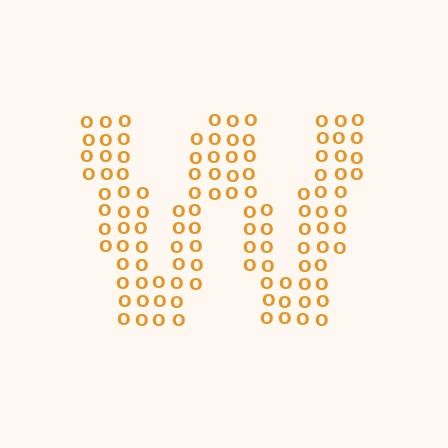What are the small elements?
The small elements are letter O's.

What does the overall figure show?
The overall figure shows the letter W.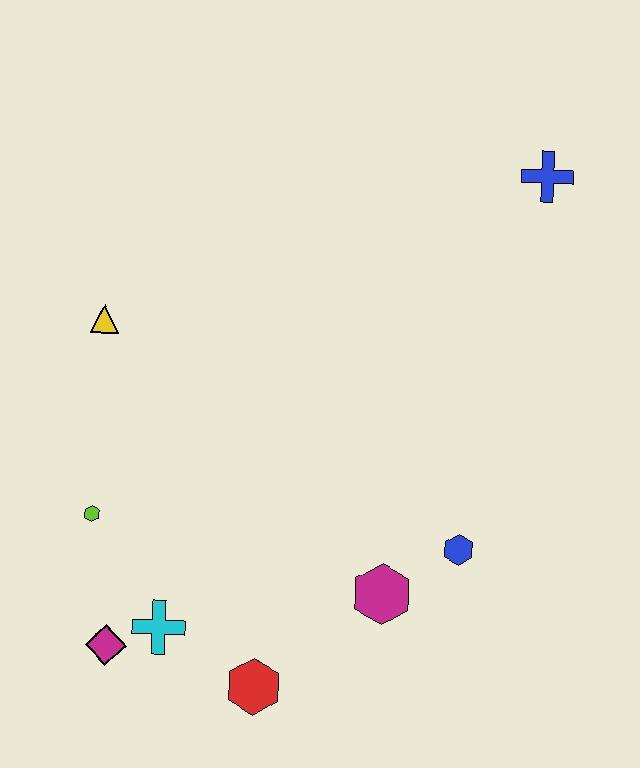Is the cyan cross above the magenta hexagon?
No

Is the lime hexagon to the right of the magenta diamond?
No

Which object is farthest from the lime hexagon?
The blue cross is farthest from the lime hexagon.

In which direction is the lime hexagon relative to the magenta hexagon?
The lime hexagon is to the left of the magenta hexagon.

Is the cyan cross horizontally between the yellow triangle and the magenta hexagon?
Yes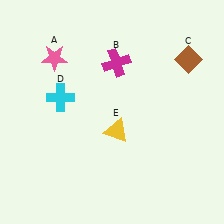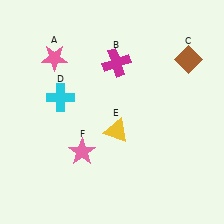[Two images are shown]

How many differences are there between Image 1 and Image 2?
There is 1 difference between the two images.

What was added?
A pink star (F) was added in Image 2.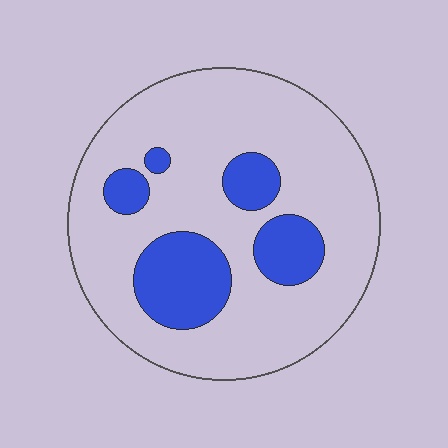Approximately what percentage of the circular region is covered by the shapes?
Approximately 20%.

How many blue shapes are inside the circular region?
5.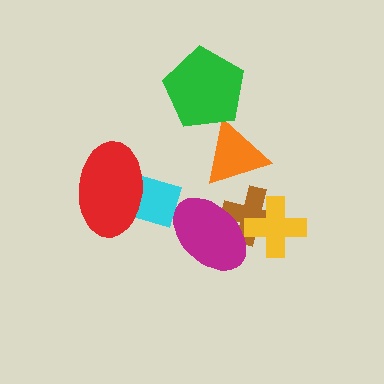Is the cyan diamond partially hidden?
Yes, it is partially covered by another shape.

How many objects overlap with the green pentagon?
1 object overlaps with the green pentagon.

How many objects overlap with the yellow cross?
1 object overlaps with the yellow cross.